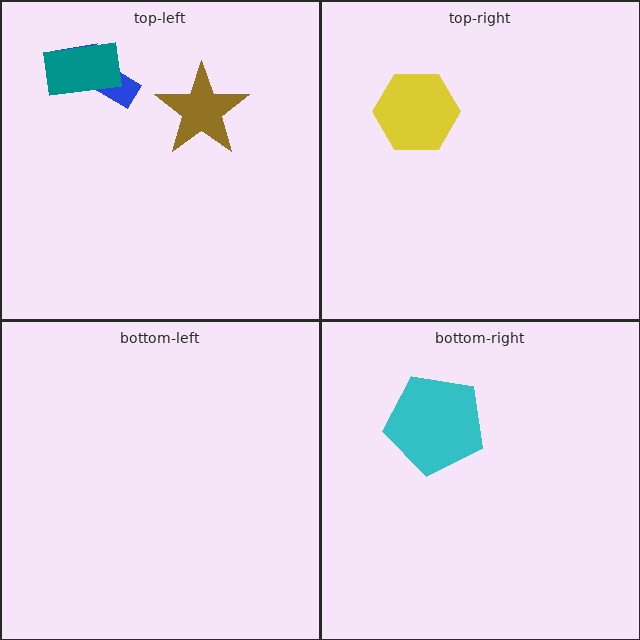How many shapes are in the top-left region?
3.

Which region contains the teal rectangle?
The top-left region.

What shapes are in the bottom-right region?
The cyan pentagon.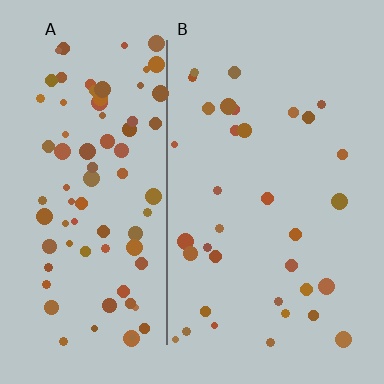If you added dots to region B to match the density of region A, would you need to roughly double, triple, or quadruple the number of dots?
Approximately double.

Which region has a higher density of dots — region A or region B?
A (the left).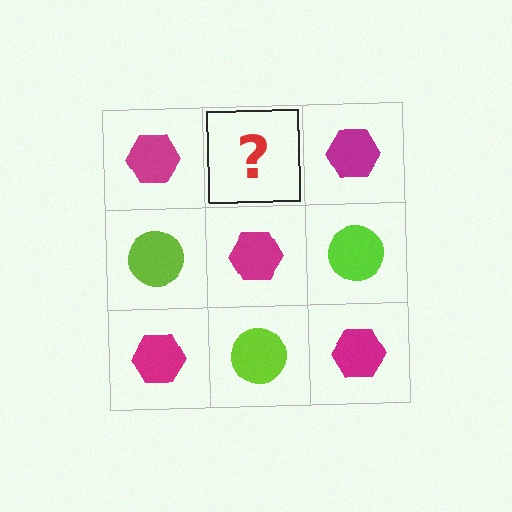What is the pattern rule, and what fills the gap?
The rule is that it alternates magenta hexagon and lime circle in a checkerboard pattern. The gap should be filled with a lime circle.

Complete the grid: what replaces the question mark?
The question mark should be replaced with a lime circle.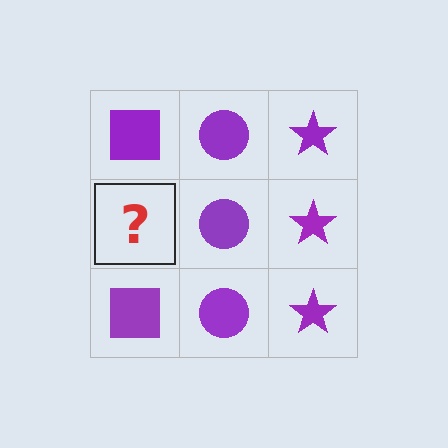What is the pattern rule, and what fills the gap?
The rule is that each column has a consistent shape. The gap should be filled with a purple square.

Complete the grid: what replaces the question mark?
The question mark should be replaced with a purple square.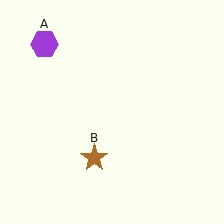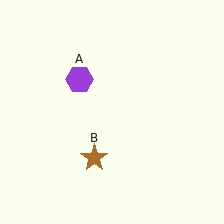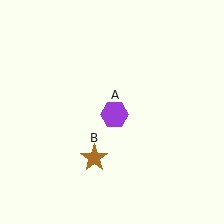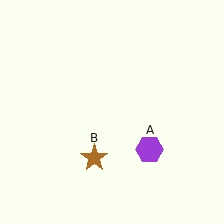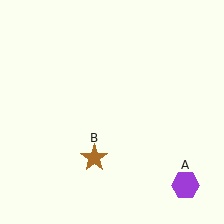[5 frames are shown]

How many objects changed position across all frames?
1 object changed position: purple hexagon (object A).